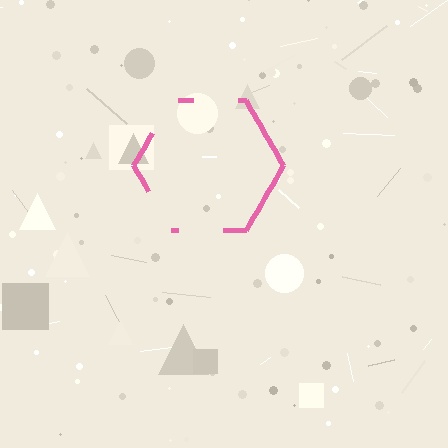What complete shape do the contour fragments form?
The contour fragments form a hexagon.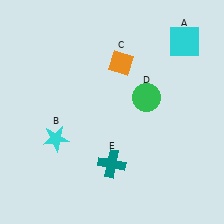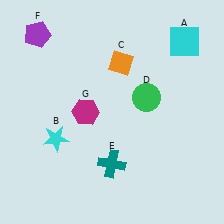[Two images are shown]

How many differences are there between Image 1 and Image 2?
There are 2 differences between the two images.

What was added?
A purple pentagon (F), a magenta hexagon (G) were added in Image 2.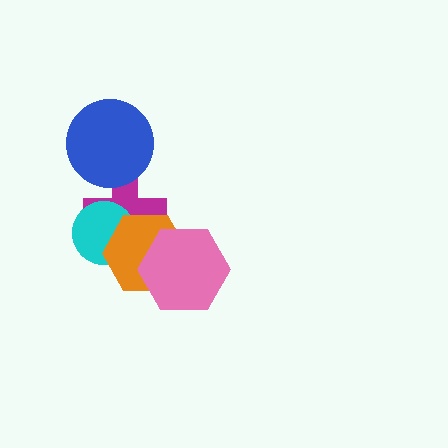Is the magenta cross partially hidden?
Yes, it is partially covered by another shape.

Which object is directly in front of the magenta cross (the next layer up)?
The cyan circle is directly in front of the magenta cross.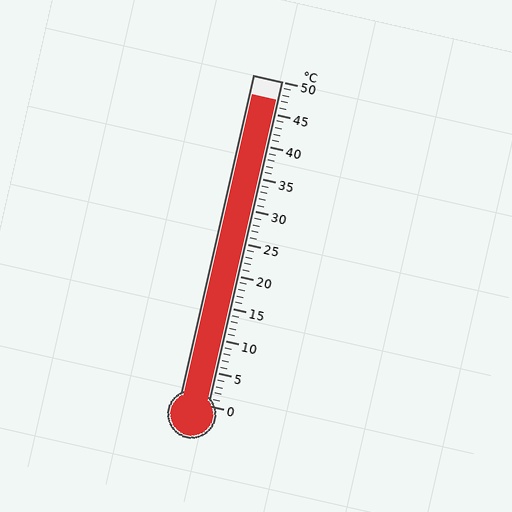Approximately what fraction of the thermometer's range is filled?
The thermometer is filled to approximately 95% of its range.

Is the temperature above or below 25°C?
The temperature is above 25°C.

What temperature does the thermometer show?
The thermometer shows approximately 47°C.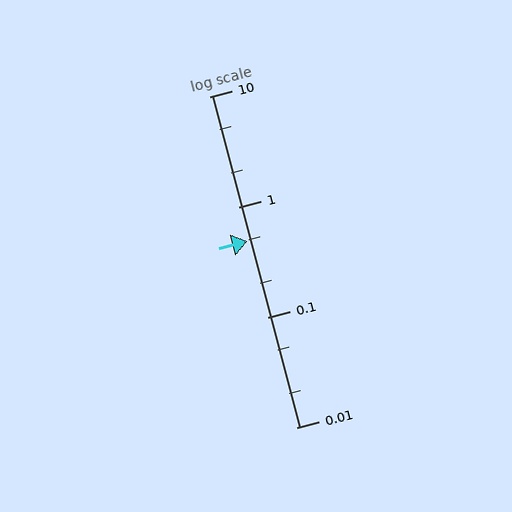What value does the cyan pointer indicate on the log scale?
The pointer indicates approximately 0.49.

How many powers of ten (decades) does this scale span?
The scale spans 3 decades, from 0.01 to 10.